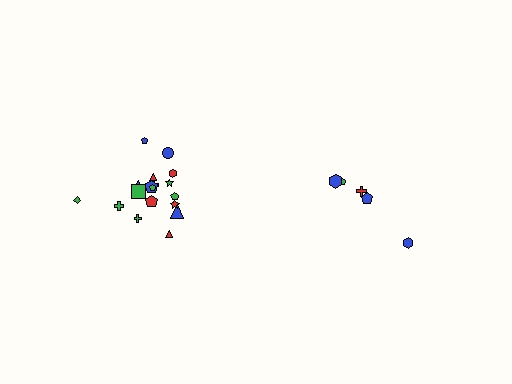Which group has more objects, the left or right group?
The left group.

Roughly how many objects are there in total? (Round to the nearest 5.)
Roughly 25 objects in total.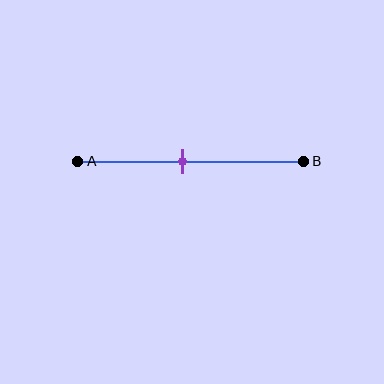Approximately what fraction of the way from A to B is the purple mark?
The purple mark is approximately 45% of the way from A to B.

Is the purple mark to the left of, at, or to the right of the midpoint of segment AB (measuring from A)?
The purple mark is to the left of the midpoint of segment AB.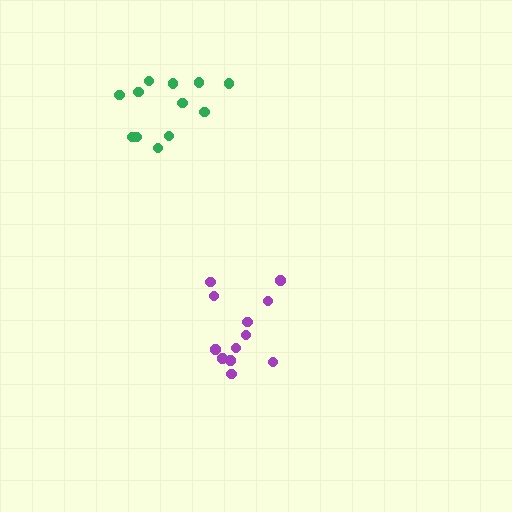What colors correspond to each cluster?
The clusters are colored: purple, green.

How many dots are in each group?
Group 1: 12 dots, Group 2: 12 dots (24 total).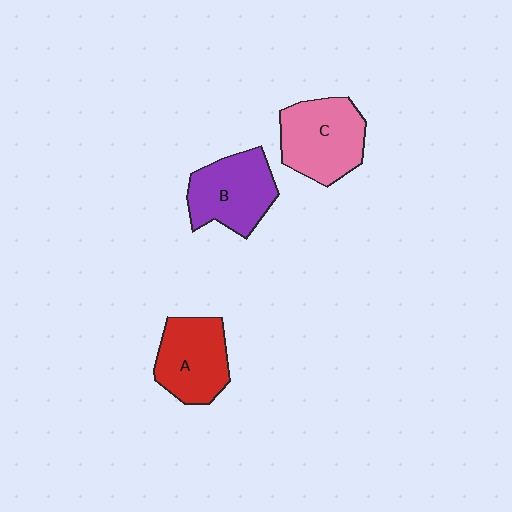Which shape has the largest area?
Shape C (pink).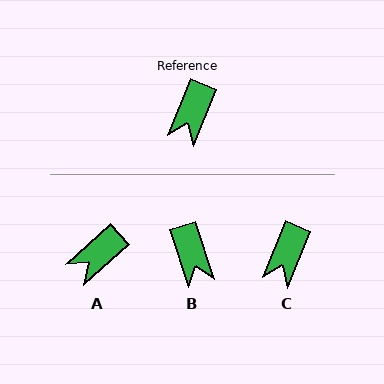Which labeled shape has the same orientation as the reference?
C.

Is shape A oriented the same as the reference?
No, it is off by about 26 degrees.